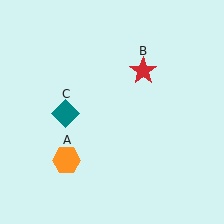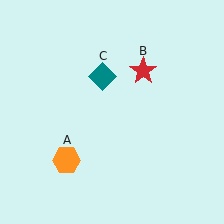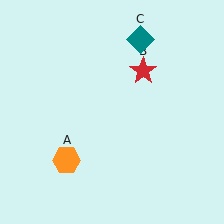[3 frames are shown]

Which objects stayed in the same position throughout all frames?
Orange hexagon (object A) and red star (object B) remained stationary.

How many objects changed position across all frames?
1 object changed position: teal diamond (object C).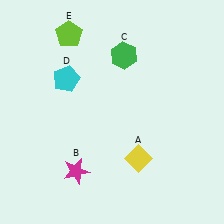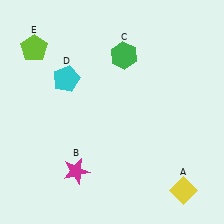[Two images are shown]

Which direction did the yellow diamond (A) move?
The yellow diamond (A) moved right.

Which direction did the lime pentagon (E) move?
The lime pentagon (E) moved left.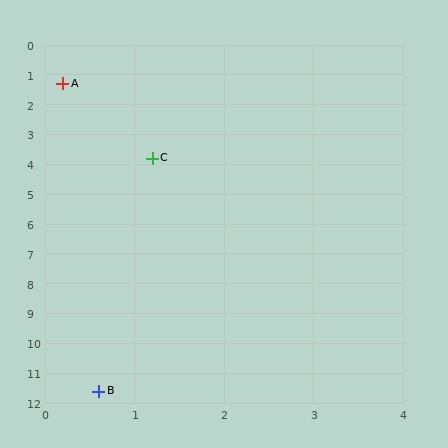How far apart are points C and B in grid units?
Points C and B are about 7.8 grid units apart.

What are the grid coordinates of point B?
Point B is at approximately (0.6, 11.6).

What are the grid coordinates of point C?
Point C is at approximately (1.2, 3.8).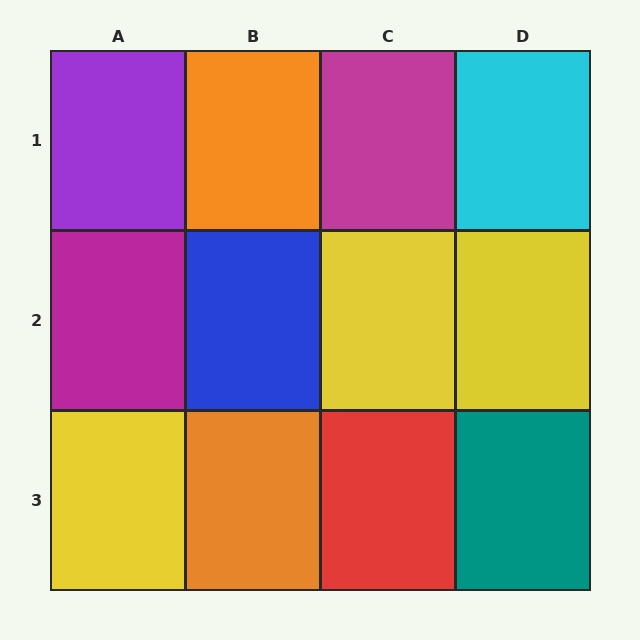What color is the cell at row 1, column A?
Purple.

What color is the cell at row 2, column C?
Yellow.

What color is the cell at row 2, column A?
Magenta.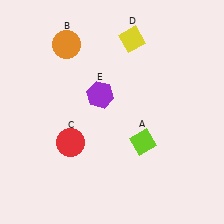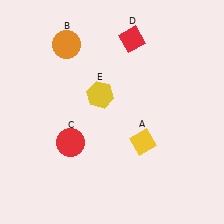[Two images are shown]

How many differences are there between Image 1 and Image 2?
There are 3 differences between the two images.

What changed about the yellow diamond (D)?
In Image 1, D is yellow. In Image 2, it changed to red.